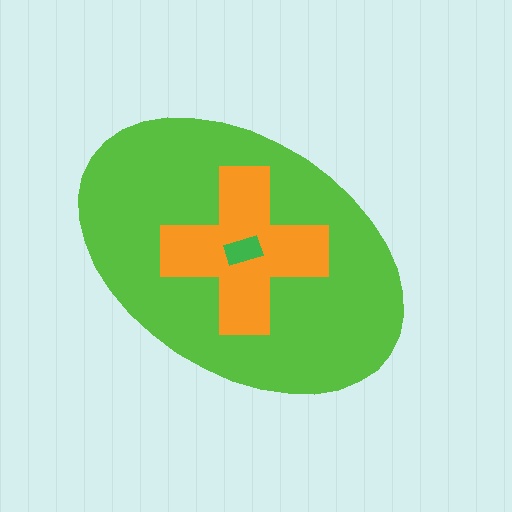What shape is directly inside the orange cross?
The green rectangle.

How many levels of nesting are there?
3.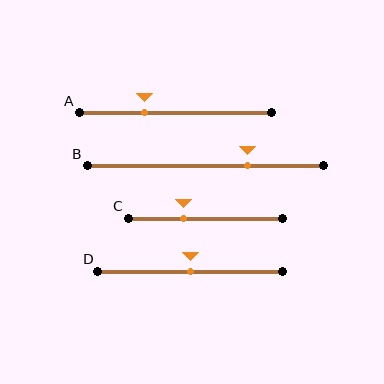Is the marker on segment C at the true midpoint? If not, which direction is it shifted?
No, the marker on segment C is shifted to the left by about 14% of the segment length.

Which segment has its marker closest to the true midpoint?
Segment D has its marker closest to the true midpoint.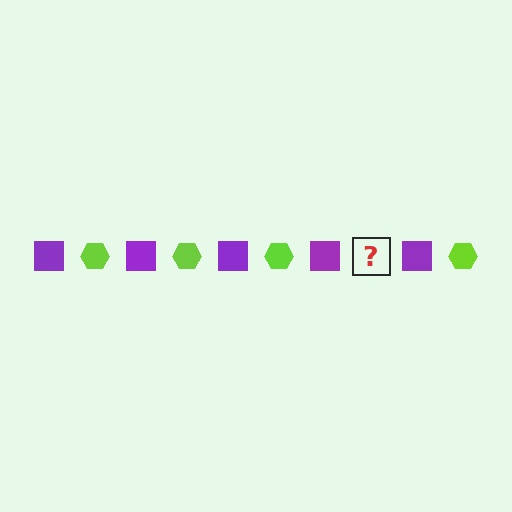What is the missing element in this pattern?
The missing element is a lime hexagon.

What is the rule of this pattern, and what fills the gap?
The rule is that the pattern alternates between purple square and lime hexagon. The gap should be filled with a lime hexagon.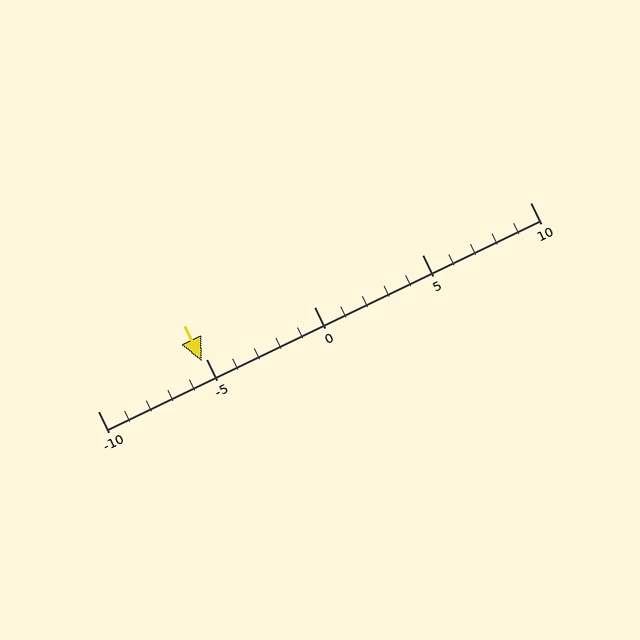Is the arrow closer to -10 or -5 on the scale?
The arrow is closer to -5.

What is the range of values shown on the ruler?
The ruler shows values from -10 to 10.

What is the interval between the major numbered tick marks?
The major tick marks are spaced 5 units apart.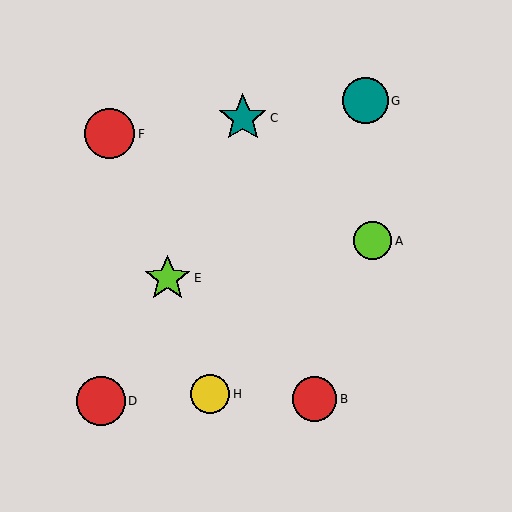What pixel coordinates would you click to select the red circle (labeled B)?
Click at (315, 399) to select the red circle B.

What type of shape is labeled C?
Shape C is a teal star.